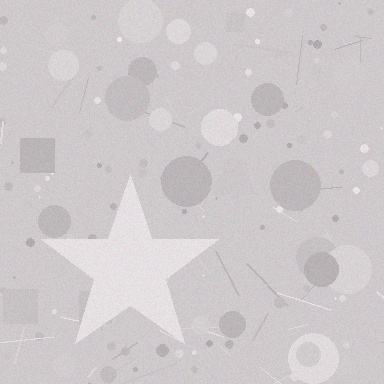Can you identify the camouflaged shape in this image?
The camouflaged shape is a star.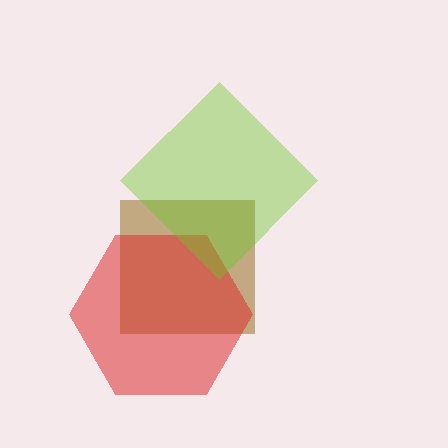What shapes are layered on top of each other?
The layered shapes are: a brown square, a red hexagon, a lime diamond.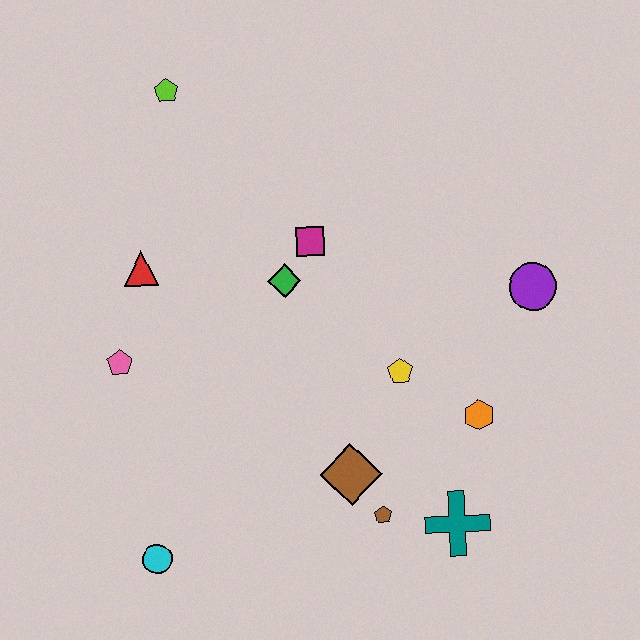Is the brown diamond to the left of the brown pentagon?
Yes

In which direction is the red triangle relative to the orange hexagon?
The red triangle is to the left of the orange hexagon.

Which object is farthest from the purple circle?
The cyan circle is farthest from the purple circle.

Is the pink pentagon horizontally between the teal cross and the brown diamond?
No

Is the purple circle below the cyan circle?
No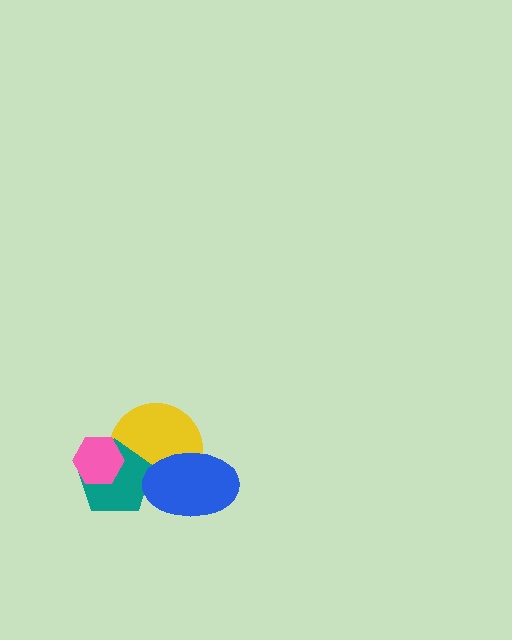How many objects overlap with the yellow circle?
3 objects overlap with the yellow circle.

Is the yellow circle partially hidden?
Yes, it is partially covered by another shape.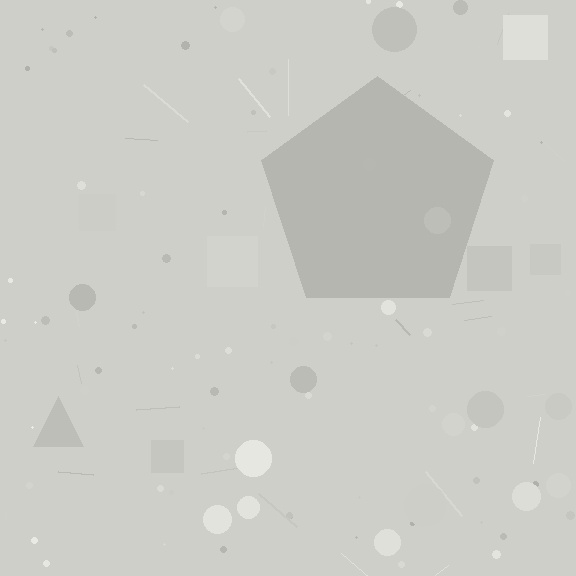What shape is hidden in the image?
A pentagon is hidden in the image.